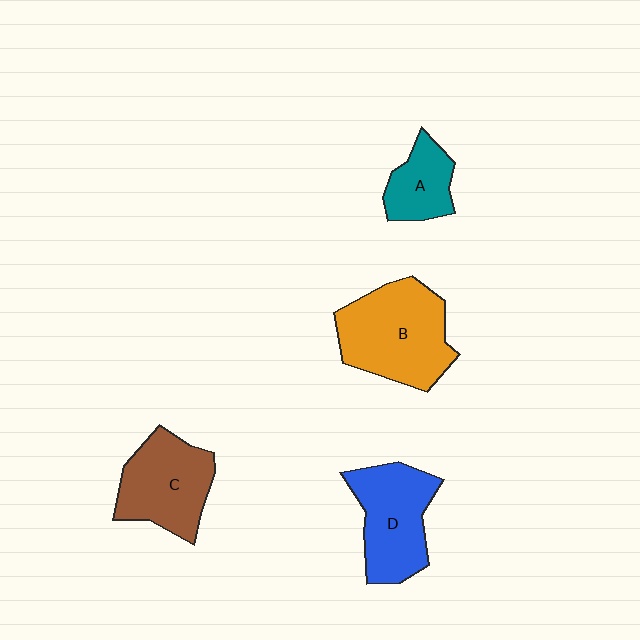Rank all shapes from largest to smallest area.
From largest to smallest: B (orange), D (blue), C (brown), A (teal).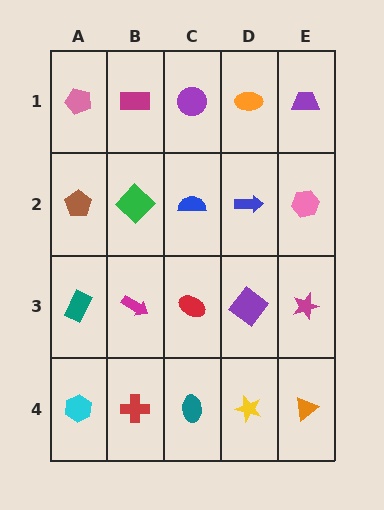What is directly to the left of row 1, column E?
An orange ellipse.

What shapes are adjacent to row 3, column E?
A pink hexagon (row 2, column E), an orange triangle (row 4, column E), a purple diamond (row 3, column D).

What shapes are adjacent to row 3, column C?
A blue semicircle (row 2, column C), a teal ellipse (row 4, column C), a magenta arrow (row 3, column B), a purple diamond (row 3, column D).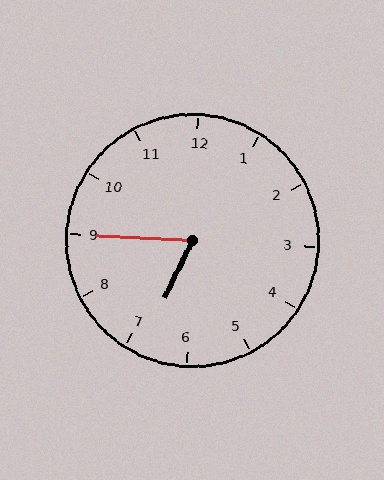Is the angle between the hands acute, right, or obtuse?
It is acute.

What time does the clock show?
6:45.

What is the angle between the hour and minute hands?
Approximately 68 degrees.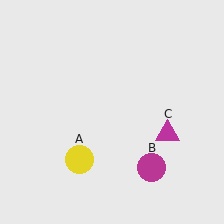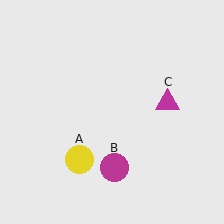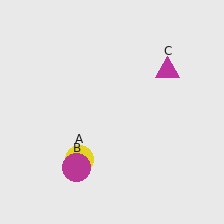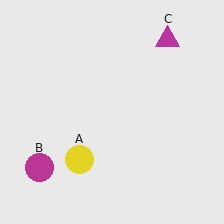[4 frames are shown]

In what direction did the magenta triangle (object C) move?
The magenta triangle (object C) moved up.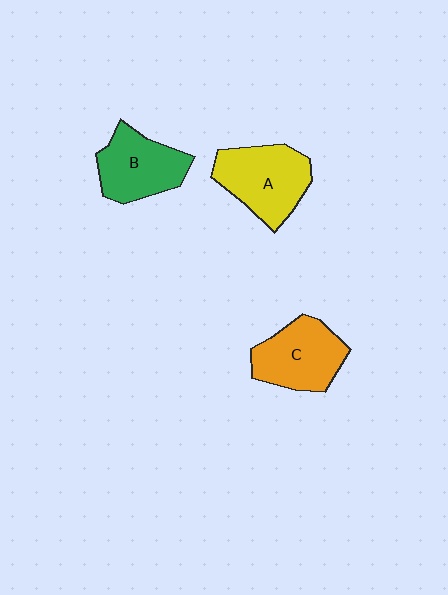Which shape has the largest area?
Shape A (yellow).